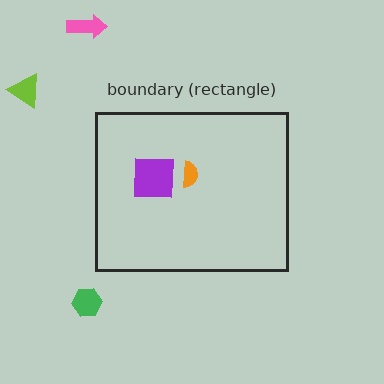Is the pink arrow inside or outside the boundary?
Outside.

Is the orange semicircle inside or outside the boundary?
Inside.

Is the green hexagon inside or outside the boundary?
Outside.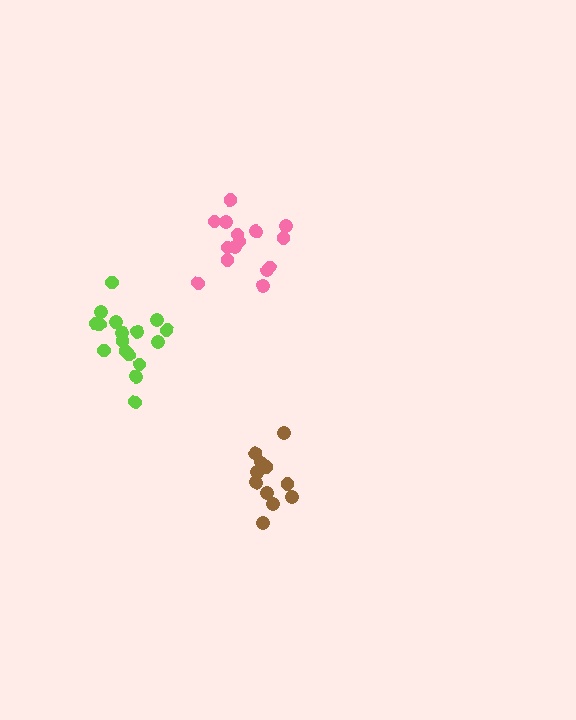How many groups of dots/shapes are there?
There are 3 groups.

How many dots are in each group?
Group 1: 11 dots, Group 2: 15 dots, Group 3: 17 dots (43 total).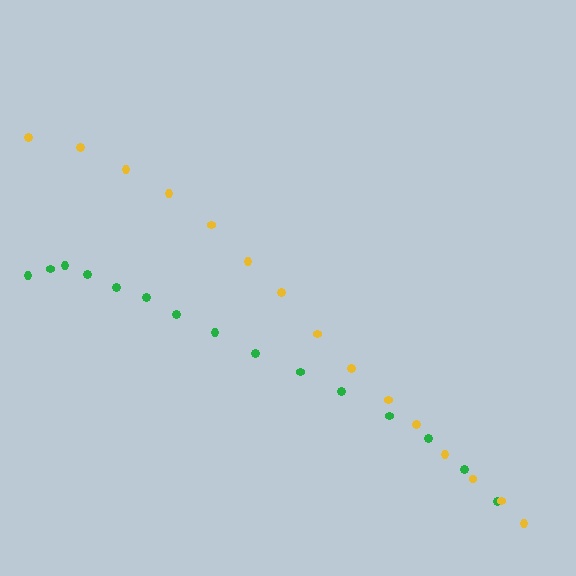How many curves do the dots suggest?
There are 2 distinct paths.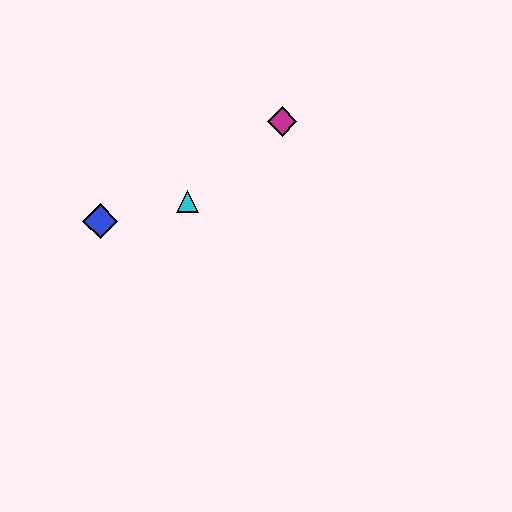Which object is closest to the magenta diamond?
The cyan triangle is closest to the magenta diamond.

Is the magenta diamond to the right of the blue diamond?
Yes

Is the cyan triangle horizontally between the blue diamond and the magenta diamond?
Yes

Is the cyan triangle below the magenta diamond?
Yes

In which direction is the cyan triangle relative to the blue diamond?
The cyan triangle is to the right of the blue diamond.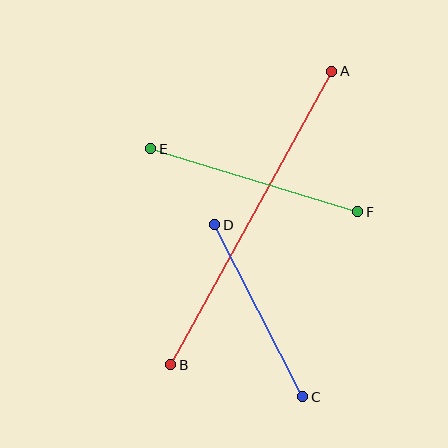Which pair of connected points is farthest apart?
Points A and B are farthest apart.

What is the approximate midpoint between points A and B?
The midpoint is at approximately (251, 218) pixels.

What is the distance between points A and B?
The distance is approximately 335 pixels.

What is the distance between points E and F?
The distance is approximately 216 pixels.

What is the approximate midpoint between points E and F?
The midpoint is at approximately (254, 180) pixels.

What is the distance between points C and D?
The distance is approximately 193 pixels.